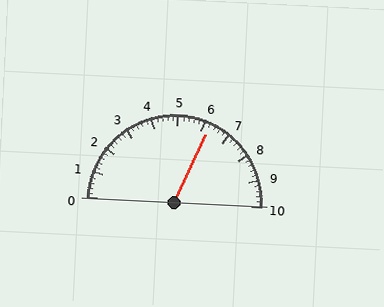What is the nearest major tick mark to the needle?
The nearest major tick mark is 6.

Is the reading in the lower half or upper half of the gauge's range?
The reading is in the upper half of the range (0 to 10).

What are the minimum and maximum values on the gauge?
The gauge ranges from 0 to 10.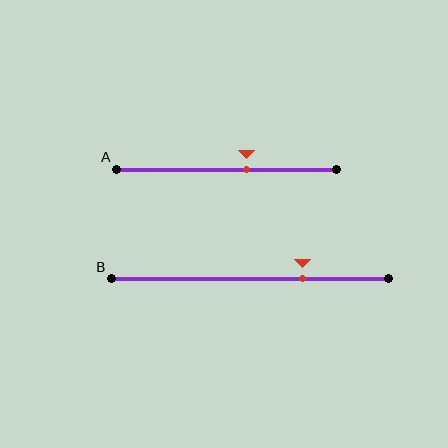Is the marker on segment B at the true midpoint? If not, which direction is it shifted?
No, the marker on segment B is shifted to the right by about 19% of the segment length.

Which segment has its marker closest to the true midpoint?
Segment A has its marker closest to the true midpoint.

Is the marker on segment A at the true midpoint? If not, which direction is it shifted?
No, the marker on segment A is shifted to the right by about 9% of the segment length.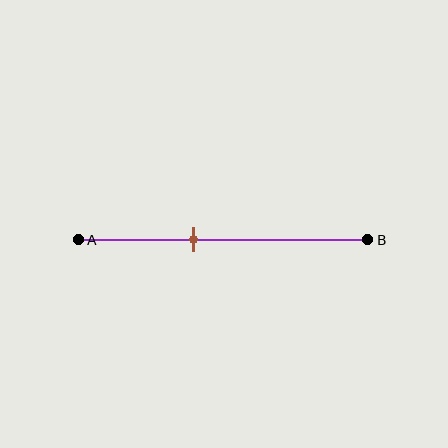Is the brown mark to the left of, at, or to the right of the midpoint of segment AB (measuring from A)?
The brown mark is to the left of the midpoint of segment AB.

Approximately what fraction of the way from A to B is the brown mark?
The brown mark is approximately 40% of the way from A to B.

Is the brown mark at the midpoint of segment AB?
No, the mark is at about 40% from A, not at the 50% midpoint.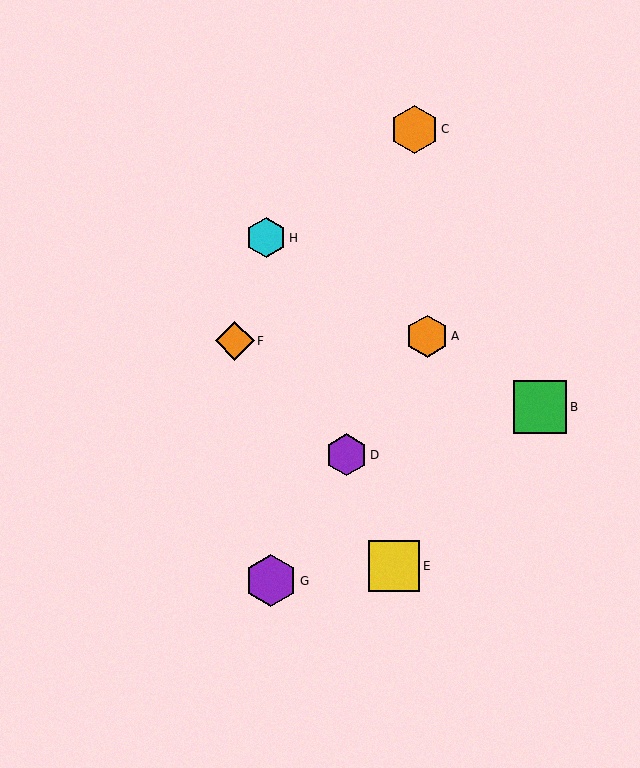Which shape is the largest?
The green square (labeled B) is the largest.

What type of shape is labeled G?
Shape G is a purple hexagon.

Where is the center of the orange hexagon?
The center of the orange hexagon is at (414, 129).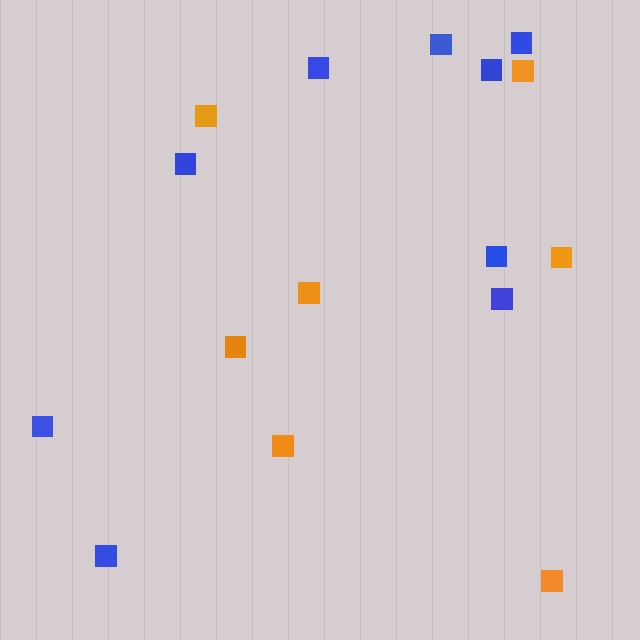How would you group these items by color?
There are 2 groups: one group of orange squares (7) and one group of blue squares (9).